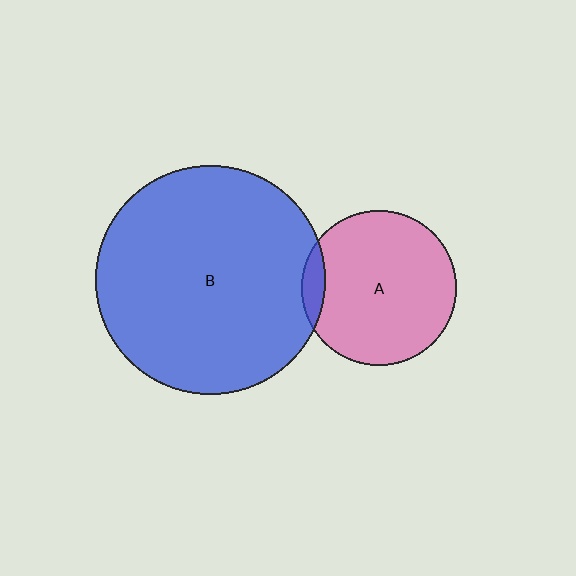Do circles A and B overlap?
Yes.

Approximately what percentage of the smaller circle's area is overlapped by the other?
Approximately 5%.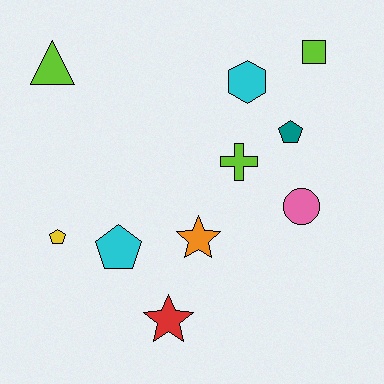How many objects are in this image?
There are 10 objects.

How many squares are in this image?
There is 1 square.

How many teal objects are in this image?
There is 1 teal object.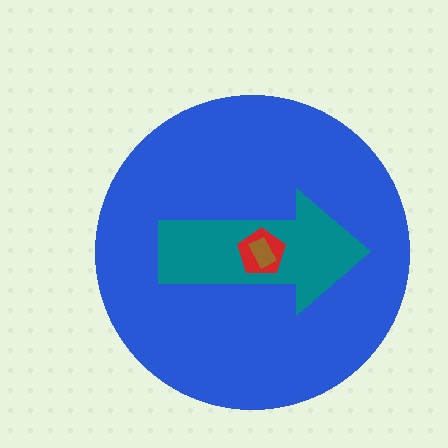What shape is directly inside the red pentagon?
The brown rectangle.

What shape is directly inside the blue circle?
The teal arrow.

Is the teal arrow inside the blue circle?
Yes.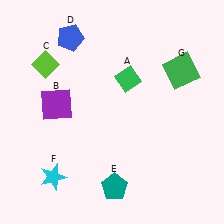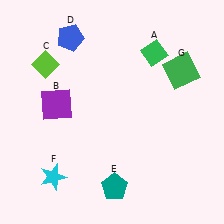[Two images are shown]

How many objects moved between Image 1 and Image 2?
1 object moved between the two images.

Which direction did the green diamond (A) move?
The green diamond (A) moved right.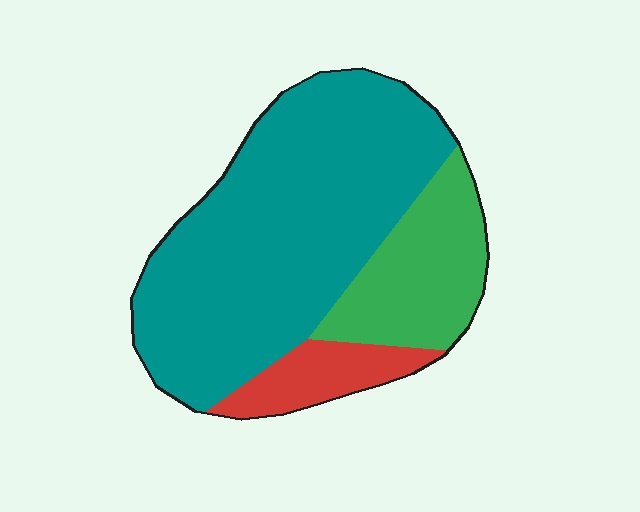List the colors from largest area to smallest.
From largest to smallest: teal, green, red.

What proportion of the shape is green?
Green covers 22% of the shape.